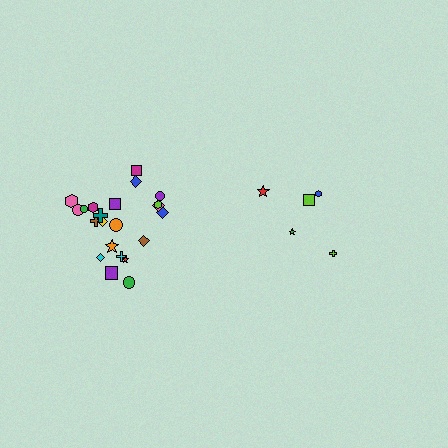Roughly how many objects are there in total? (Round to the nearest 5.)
Roughly 25 objects in total.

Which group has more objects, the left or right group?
The left group.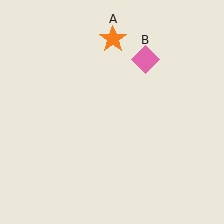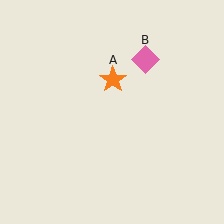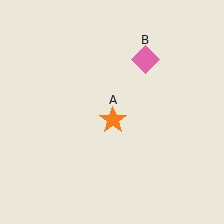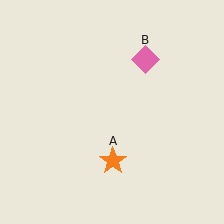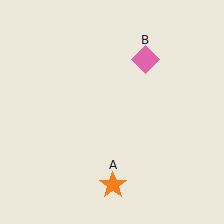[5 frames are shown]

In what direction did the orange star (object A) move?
The orange star (object A) moved down.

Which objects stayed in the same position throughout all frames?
Pink diamond (object B) remained stationary.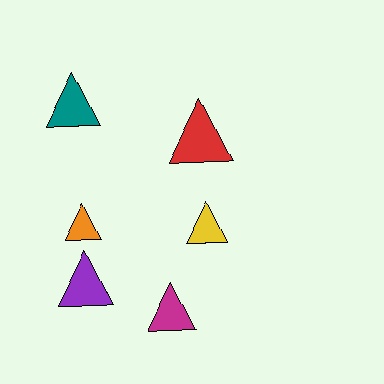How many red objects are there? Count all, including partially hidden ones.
There is 1 red object.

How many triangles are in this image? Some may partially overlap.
There are 6 triangles.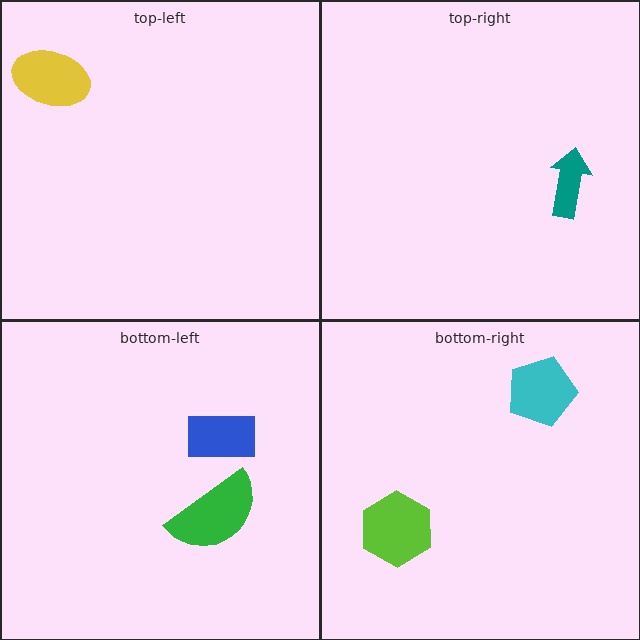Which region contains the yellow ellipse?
The top-left region.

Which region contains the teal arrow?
The top-right region.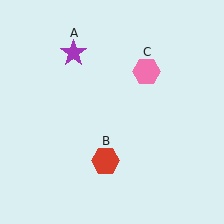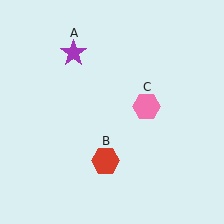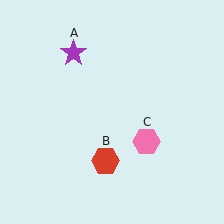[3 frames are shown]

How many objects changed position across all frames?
1 object changed position: pink hexagon (object C).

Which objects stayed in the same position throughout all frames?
Purple star (object A) and red hexagon (object B) remained stationary.